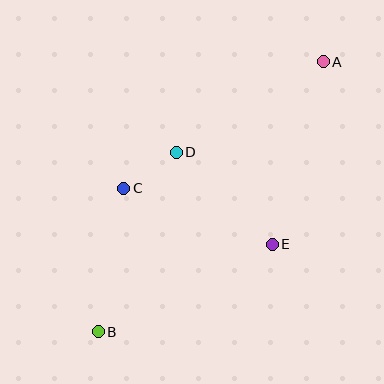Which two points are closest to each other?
Points C and D are closest to each other.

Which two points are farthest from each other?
Points A and B are farthest from each other.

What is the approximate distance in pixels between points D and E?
The distance between D and E is approximately 133 pixels.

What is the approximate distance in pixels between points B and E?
The distance between B and E is approximately 195 pixels.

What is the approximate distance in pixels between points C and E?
The distance between C and E is approximately 159 pixels.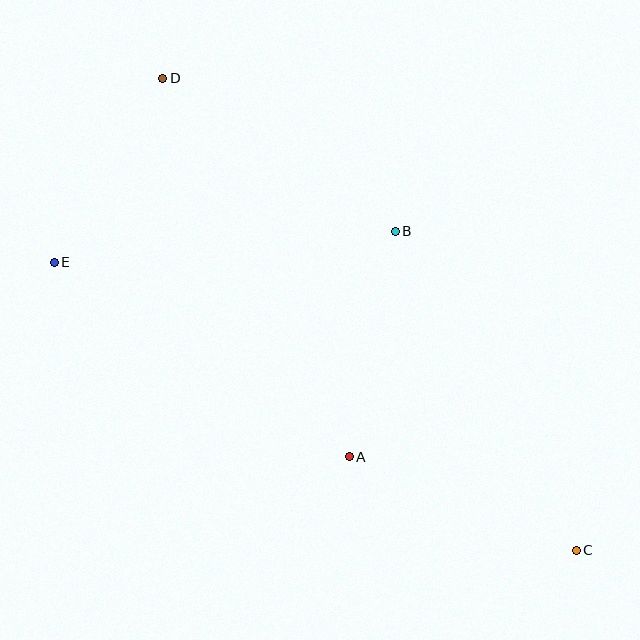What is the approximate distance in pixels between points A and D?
The distance between A and D is approximately 422 pixels.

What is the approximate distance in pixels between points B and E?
The distance between B and E is approximately 342 pixels.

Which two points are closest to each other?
Points D and E are closest to each other.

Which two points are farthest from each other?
Points C and D are farthest from each other.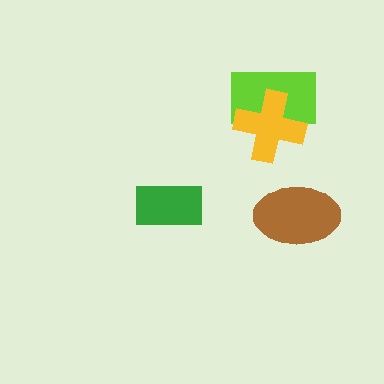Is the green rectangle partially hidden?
No, no other shape covers it.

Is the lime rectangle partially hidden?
Yes, it is partially covered by another shape.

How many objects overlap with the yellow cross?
1 object overlaps with the yellow cross.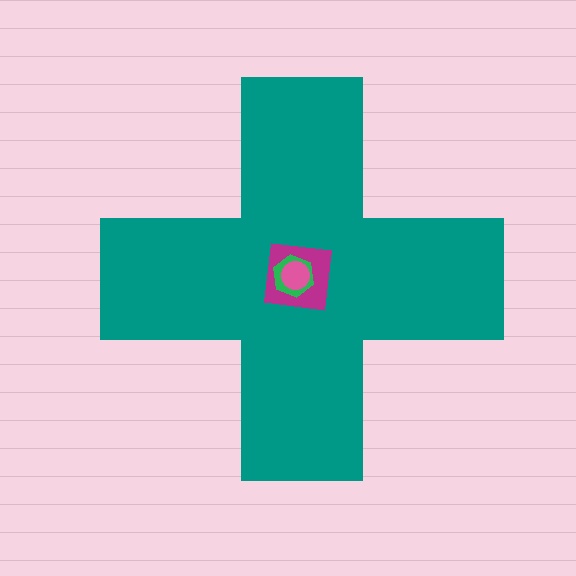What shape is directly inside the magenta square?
The green hexagon.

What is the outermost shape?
The teal cross.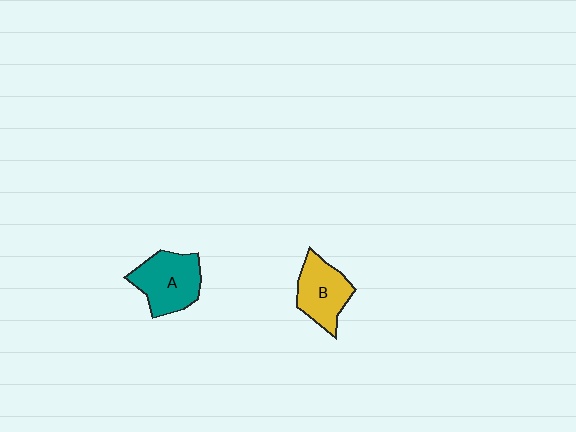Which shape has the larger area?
Shape A (teal).